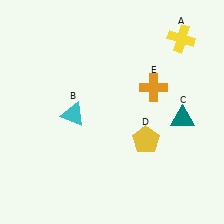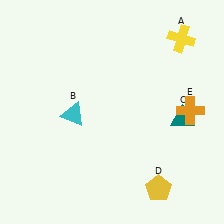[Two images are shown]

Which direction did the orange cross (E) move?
The orange cross (E) moved right.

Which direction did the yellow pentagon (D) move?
The yellow pentagon (D) moved down.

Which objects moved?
The objects that moved are: the yellow pentagon (D), the orange cross (E).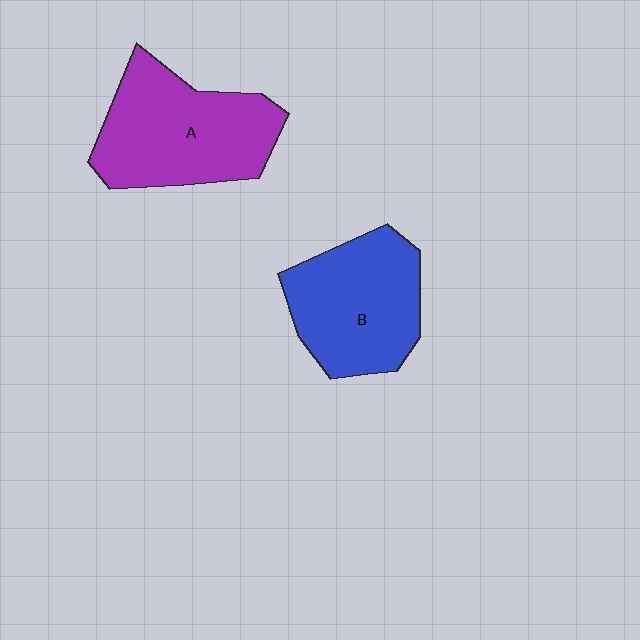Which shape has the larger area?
Shape A (purple).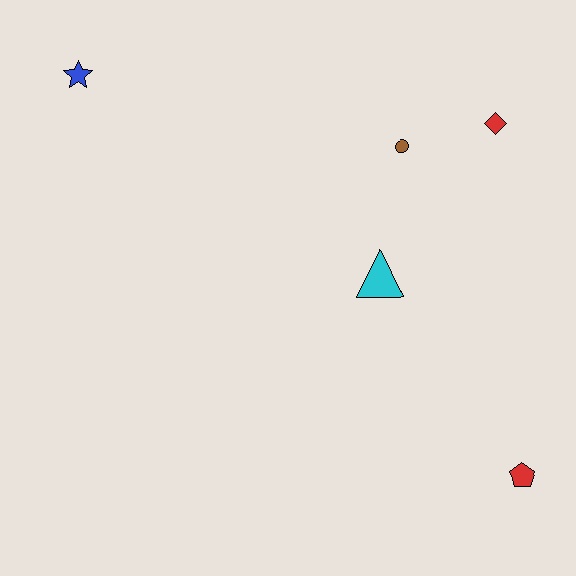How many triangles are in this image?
There is 1 triangle.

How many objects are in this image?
There are 5 objects.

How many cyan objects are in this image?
There is 1 cyan object.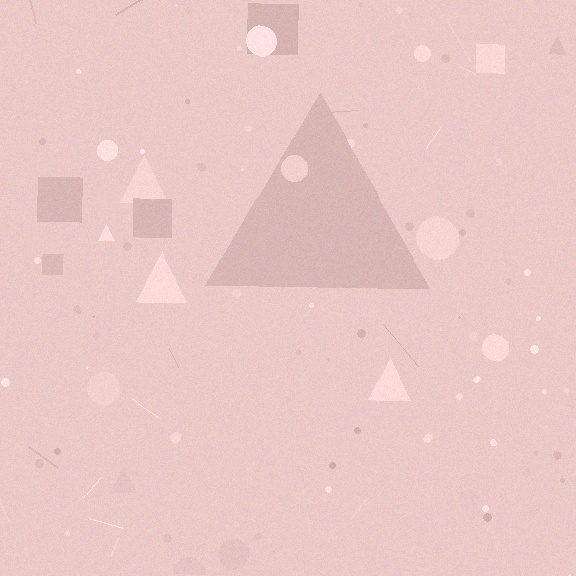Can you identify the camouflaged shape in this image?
The camouflaged shape is a triangle.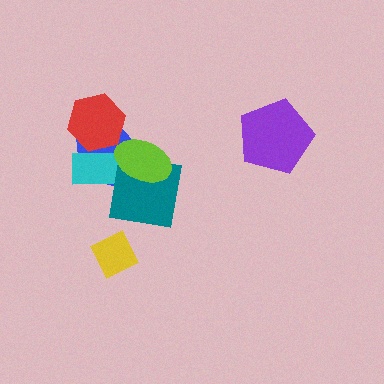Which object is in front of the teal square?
The lime ellipse is in front of the teal square.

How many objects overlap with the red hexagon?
2 objects overlap with the red hexagon.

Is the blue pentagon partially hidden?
Yes, it is partially covered by another shape.